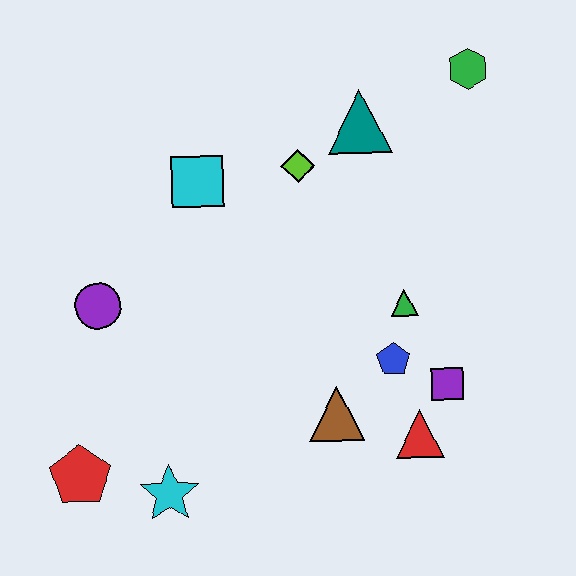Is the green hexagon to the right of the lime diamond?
Yes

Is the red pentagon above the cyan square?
No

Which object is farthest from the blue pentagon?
The red pentagon is farthest from the blue pentagon.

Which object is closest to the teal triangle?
The lime diamond is closest to the teal triangle.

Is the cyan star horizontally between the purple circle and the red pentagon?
No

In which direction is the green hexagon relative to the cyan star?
The green hexagon is above the cyan star.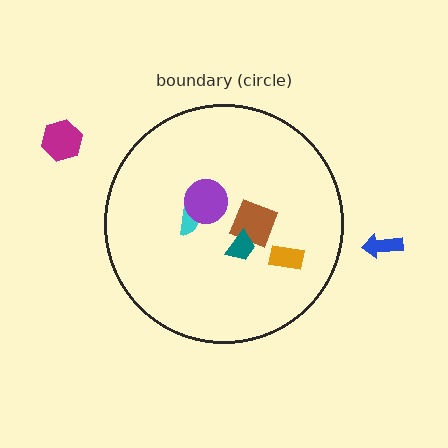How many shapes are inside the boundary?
5 inside, 2 outside.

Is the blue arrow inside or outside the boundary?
Outside.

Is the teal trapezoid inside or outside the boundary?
Inside.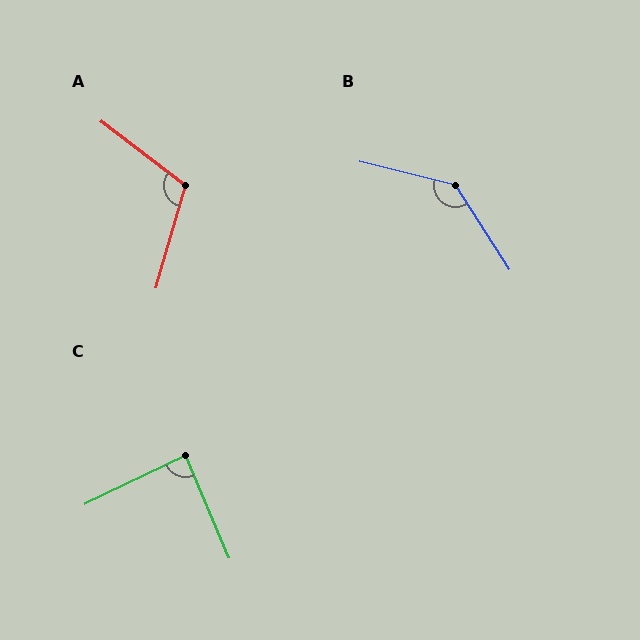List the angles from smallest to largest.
C (87°), A (111°), B (136°).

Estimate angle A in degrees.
Approximately 111 degrees.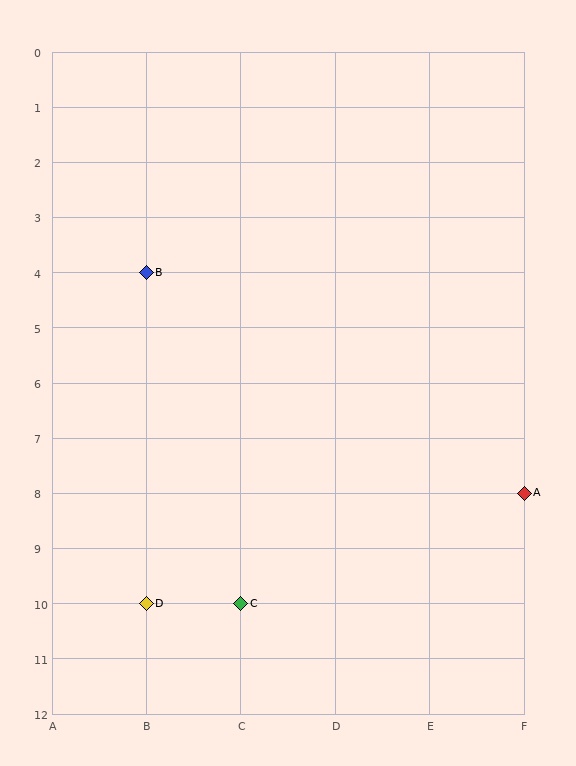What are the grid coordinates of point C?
Point C is at grid coordinates (C, 10).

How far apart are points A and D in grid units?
Points A and D are 4 columns and 2 rows apart (about 4.5 grid units diagonally).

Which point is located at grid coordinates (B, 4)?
Point B is at (B, 4).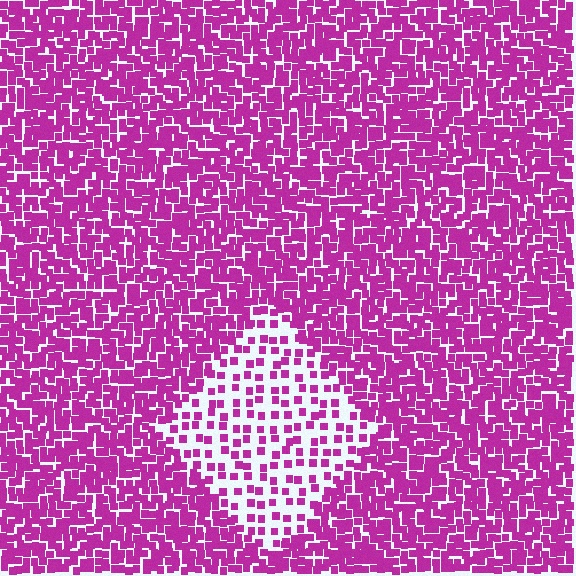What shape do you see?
I see a diamond.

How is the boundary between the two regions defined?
The boundary is defined by a change in element density (approximately 2.6x ratio). All elements are the same color, size, and shape.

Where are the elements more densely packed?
The elements are more densely packed outside the diamond boundary.